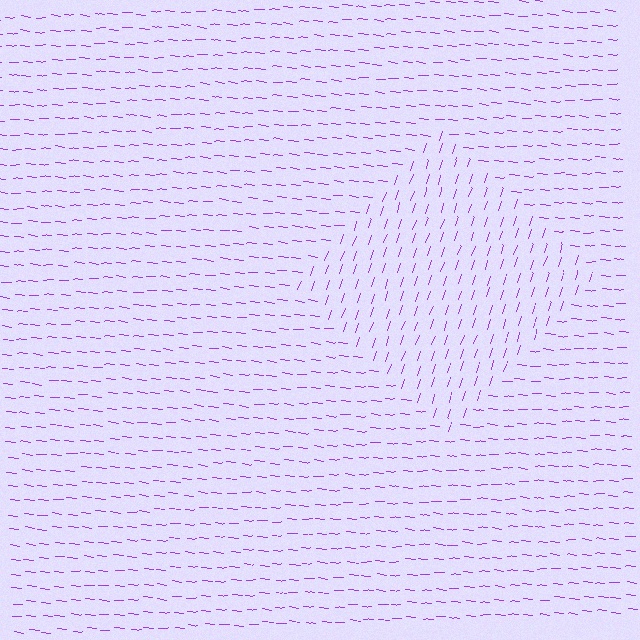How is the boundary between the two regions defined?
The boundary is defined purely by a change in line orientation (approximately 78 degrees difference). All lines are the same color and thickness.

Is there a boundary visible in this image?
Yes, there is a texture boundary formed by a change in line orientation.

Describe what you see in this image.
The image is filled with small purple line segments. A diamond region in the image has lines oriented differently from the surrounding lines, creating a visible texture boundary.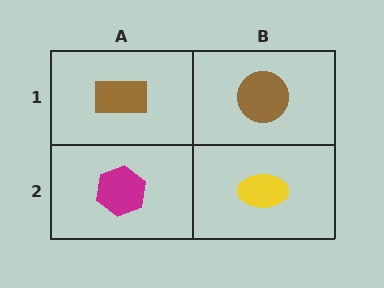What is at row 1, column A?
A brown rectangle.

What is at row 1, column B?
A brown circle.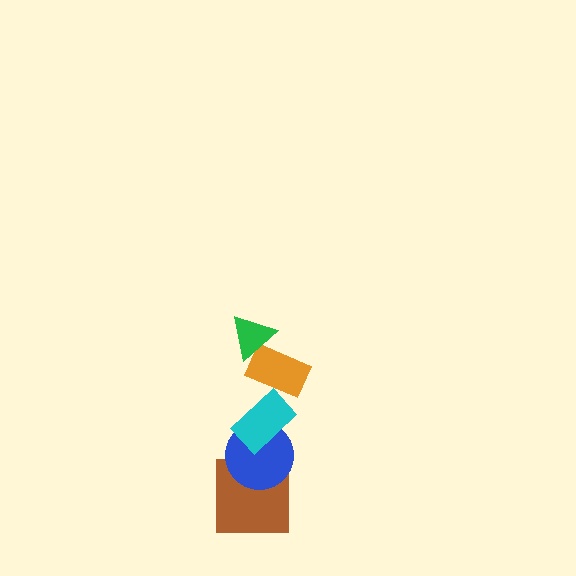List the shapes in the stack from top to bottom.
From top to bottom: the green triangle, the orange rectangle, the cyan rectangle, the blue circle, the brown square.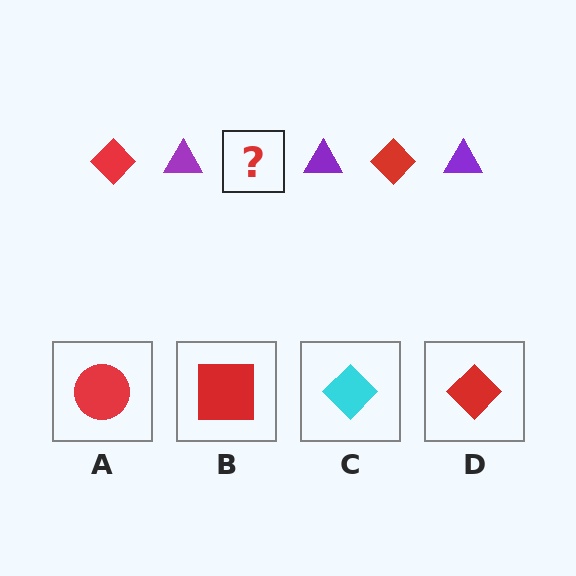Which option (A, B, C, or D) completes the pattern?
D.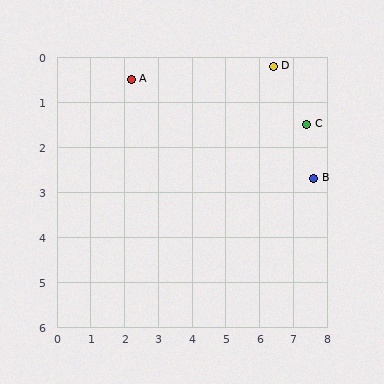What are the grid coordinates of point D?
Point D is at approximately (6.4, 0.2).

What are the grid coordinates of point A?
Point A is at approximately (2.2, 0.5).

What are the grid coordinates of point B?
Point B is at approximately (7.6, 2.7).